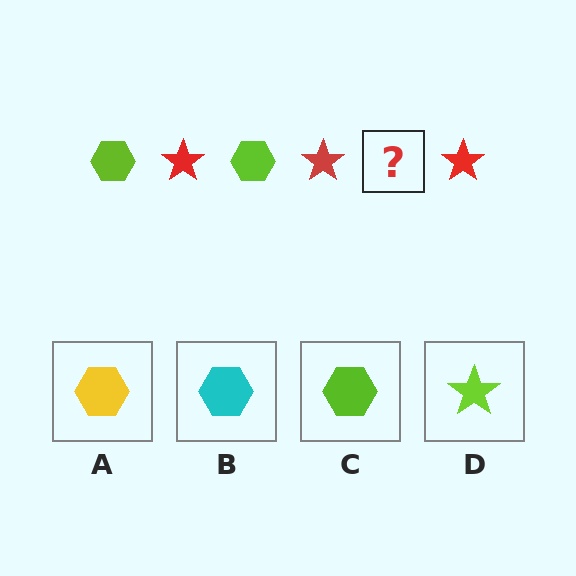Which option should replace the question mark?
Option C.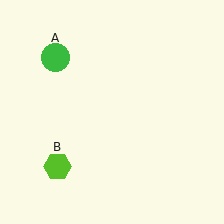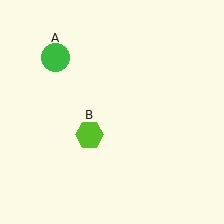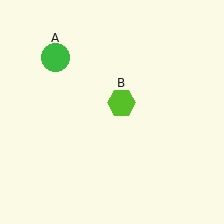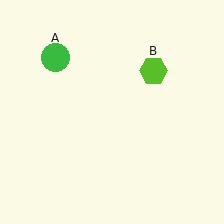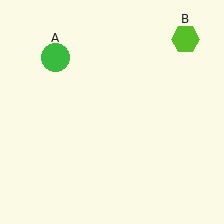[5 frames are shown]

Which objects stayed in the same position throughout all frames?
Green circle (object A) remained stationary.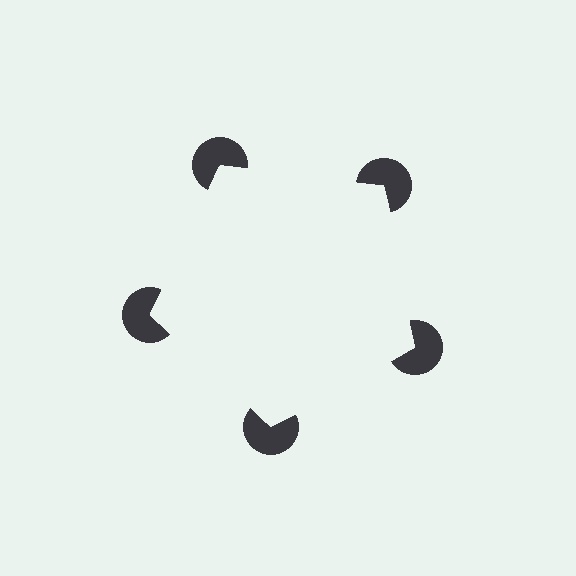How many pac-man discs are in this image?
There are 5 — one at each vertex of the illusory pentagon.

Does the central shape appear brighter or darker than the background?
It typically appears slightly brighter than the background, even though no actual brightness change is drawn.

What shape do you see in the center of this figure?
An illusory pentagon — its edges are inferred from the aligned wedge cuts in the pac-man discs, not physically drawn.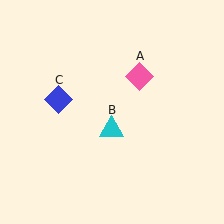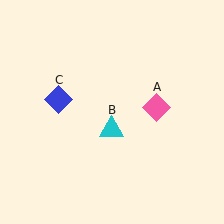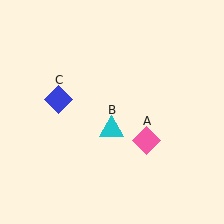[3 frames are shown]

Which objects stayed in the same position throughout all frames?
Cyan triangle (object B) and blue diamond (object C) remained stationary.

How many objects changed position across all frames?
1 object changed position: pink diamond (object A).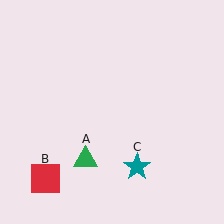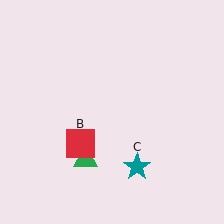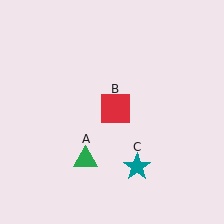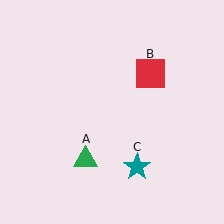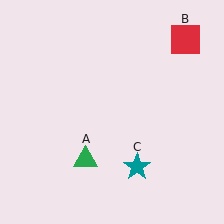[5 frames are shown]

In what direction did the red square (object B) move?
The red square (object B) moved up and to the right.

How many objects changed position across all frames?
1 object changed position: red square (object B).